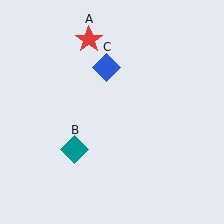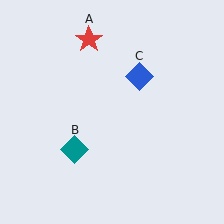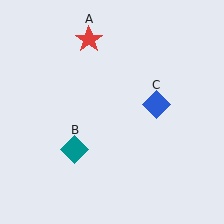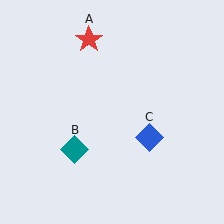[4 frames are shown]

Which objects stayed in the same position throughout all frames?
Red star (object A) and teal diamond (object B) remained stationary.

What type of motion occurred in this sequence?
The blue diamond (object C) rotated clockwise around the center of the scene.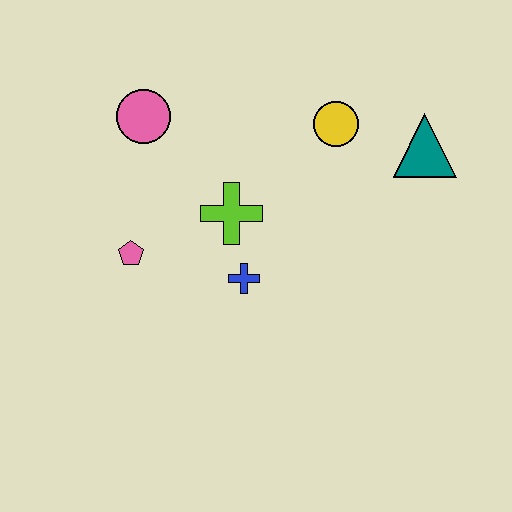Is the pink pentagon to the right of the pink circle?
No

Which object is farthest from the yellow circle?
The pink pentagon is farthest from the yellow circle.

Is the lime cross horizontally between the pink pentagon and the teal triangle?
Yes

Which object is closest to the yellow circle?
The teal triangle is closest to the yellow circle.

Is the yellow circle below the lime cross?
No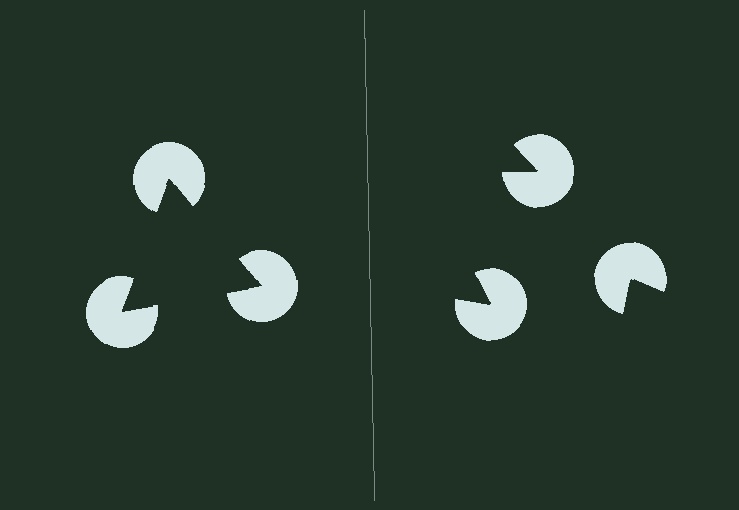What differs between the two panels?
The pac-man discs are positioned identically on both sides; only the wedge orientations differ. On the left they align to a triangle; on the right they are misaligned.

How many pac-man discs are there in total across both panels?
6 — 3 on each side.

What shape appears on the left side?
An illusory triangle.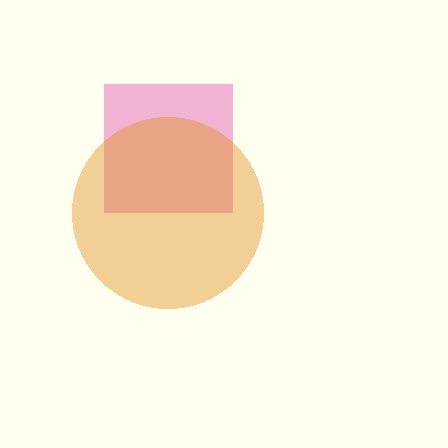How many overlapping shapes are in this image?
There are 2 overlapping shapes in the image.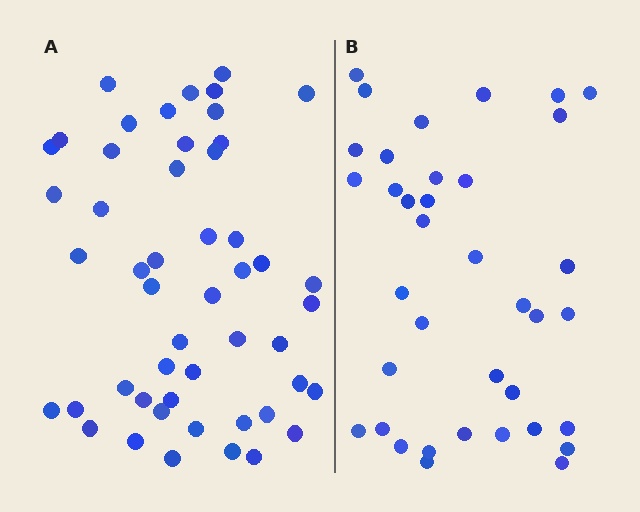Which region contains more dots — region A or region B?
Region A (the left region) has more dots.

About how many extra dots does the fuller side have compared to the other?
Region A has approximately 15 more dots than region B.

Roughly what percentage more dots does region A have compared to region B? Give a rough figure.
About 35% more.